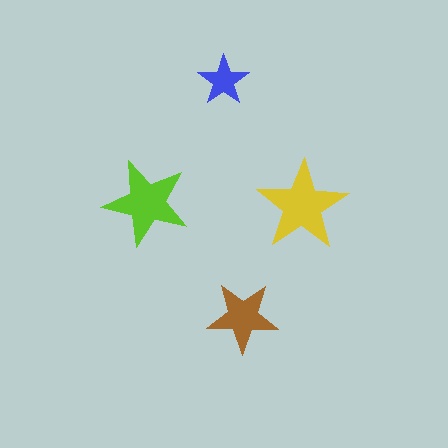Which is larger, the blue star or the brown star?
The brown one.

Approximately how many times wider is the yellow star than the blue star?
About 2 times wider.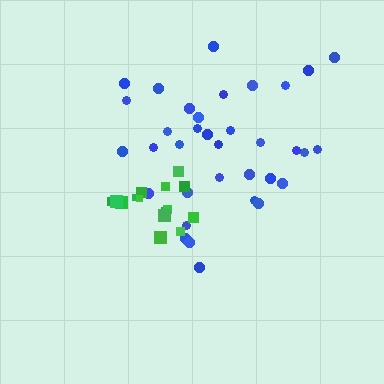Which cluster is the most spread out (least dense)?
Blue.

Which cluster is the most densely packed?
Green.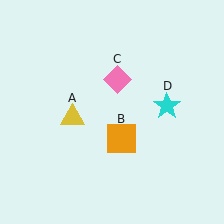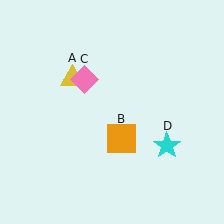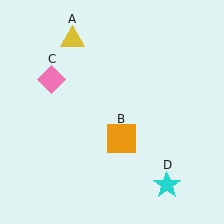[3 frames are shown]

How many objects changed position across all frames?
3 objects changed position: yellow triangle (object A), pink diamond (object C), cyan star (object D).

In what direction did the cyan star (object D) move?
The cyan star (object D) moved down.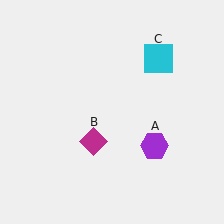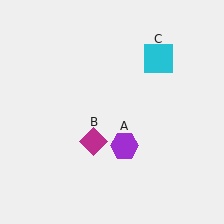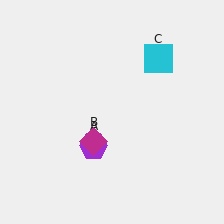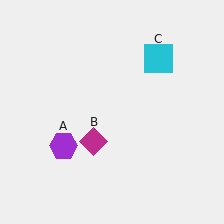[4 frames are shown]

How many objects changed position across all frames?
1 object changed position: purple hexagon (object A).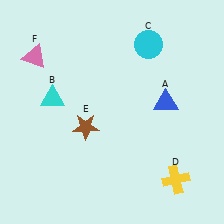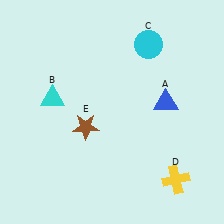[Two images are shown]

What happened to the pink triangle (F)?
The pink triangle (F) was removed in Image 2. It was in the top-left area of Image 1.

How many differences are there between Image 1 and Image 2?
There is 1 difference between the two images.